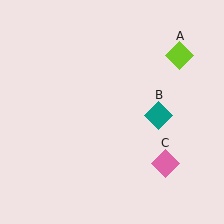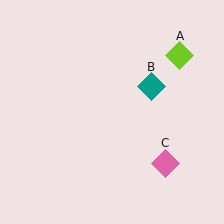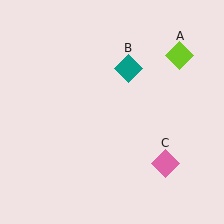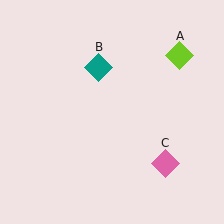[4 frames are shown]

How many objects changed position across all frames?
1 object changed position: teal diamond (object B).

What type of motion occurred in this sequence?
The teal diamond (object B) rotated counterclockwise around the center of the scene.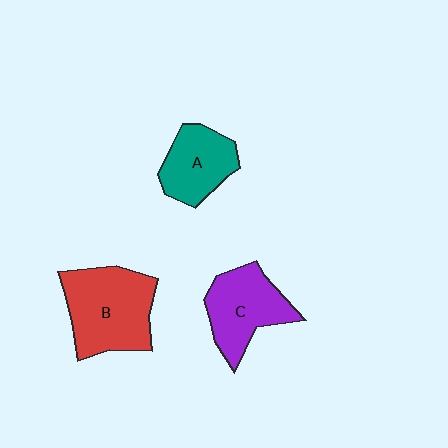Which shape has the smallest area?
Shape A (teal).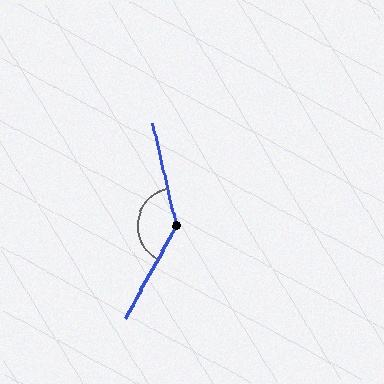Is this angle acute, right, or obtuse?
It is obtuse.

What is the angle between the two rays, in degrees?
Approximately 138 degrees.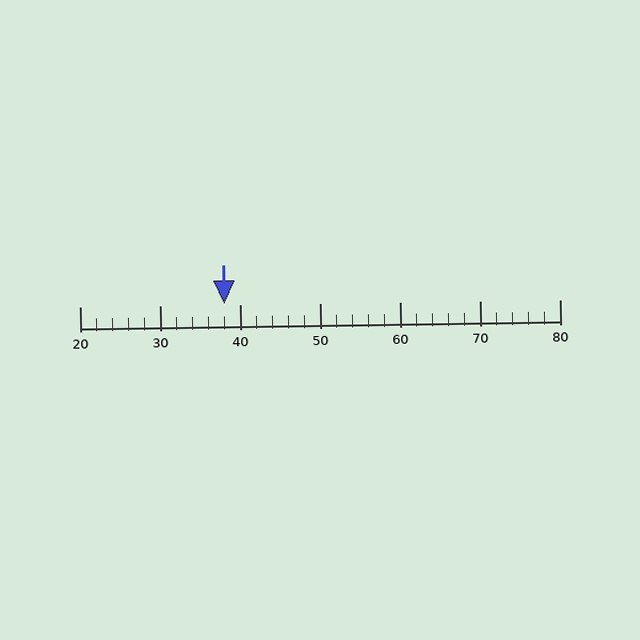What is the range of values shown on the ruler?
The ruler shows values from 20 to 80.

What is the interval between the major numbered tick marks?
The major tick marks are spaced 10 units apart.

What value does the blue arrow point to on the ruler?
The blue arrow points to approximately 38.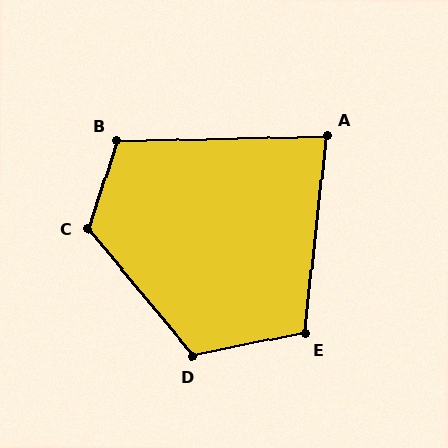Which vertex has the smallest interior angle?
A, at approximately 82 degrees.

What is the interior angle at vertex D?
Approximately 118 degrees (obtuse).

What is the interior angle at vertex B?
Approximately 109 degrees (obtuse).